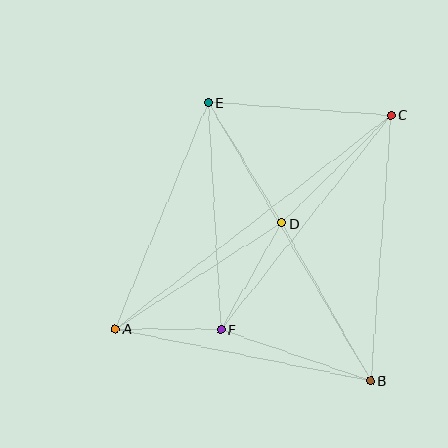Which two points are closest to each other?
Points A and F are closest to each other.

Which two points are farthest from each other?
Points A and C are farthest from each other.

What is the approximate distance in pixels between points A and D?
The distance between A and D is approximately 197 pixels.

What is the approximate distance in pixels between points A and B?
The distance between A and B is approximately 260 pixels.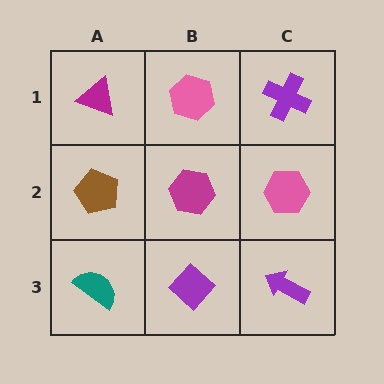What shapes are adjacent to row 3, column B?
A magenta hexagon (row 2, column B), a teal semicircle (row 3, column A), a purple arrow (row 3, column C).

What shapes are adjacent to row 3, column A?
A brown pentagon (row 2, column A), a purple diamond (row 3, column B).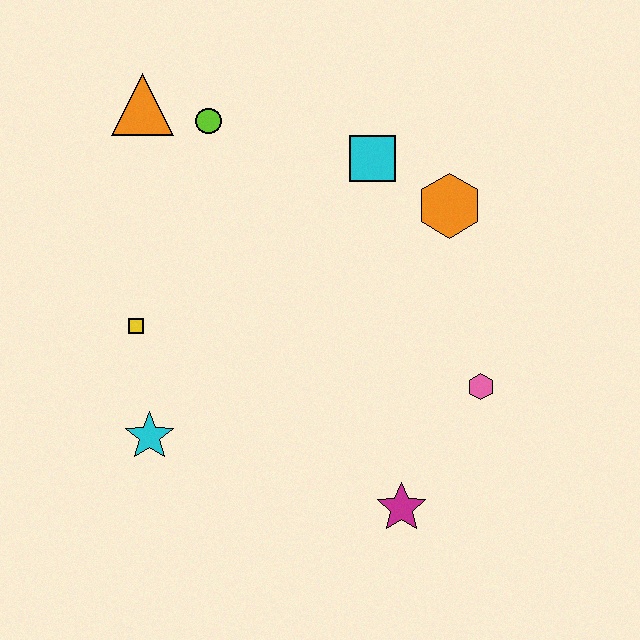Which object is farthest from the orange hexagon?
The cyan star is farthest from the orange hexagon.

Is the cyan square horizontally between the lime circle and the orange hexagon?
Yes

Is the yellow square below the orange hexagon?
Yes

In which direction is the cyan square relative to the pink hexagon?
The cyan square is above the pink hexagon.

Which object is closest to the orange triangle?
The lime circle is closest to the orange triangle.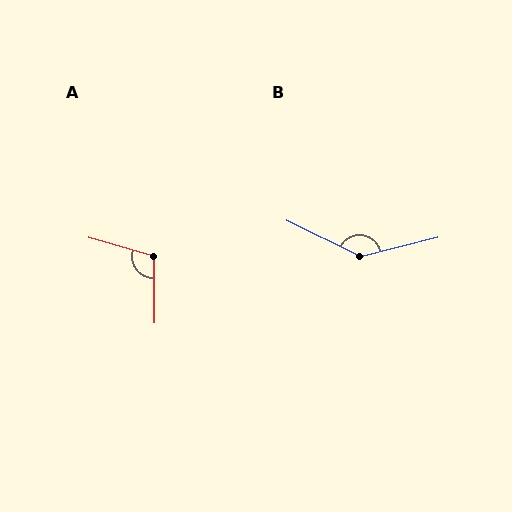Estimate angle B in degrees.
Approximately 140 degrees.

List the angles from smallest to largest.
A (107°), B (140°).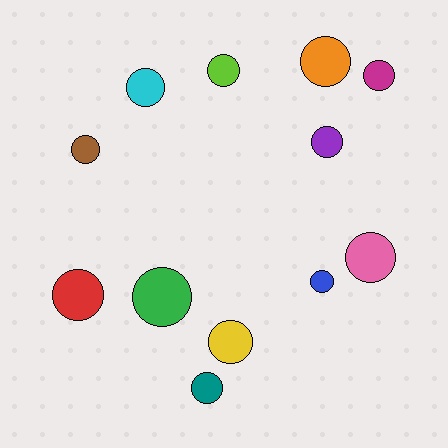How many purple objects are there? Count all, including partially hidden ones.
There is 1 purple object.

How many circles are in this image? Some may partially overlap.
There are 12 circles.